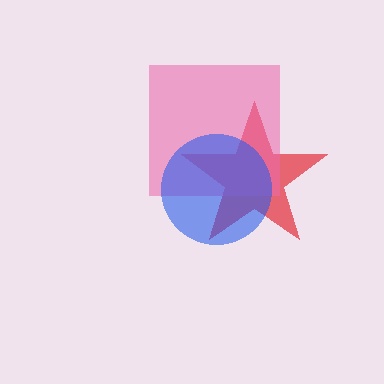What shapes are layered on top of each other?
The layered shapes are: a red star, a pink square, a blue circle.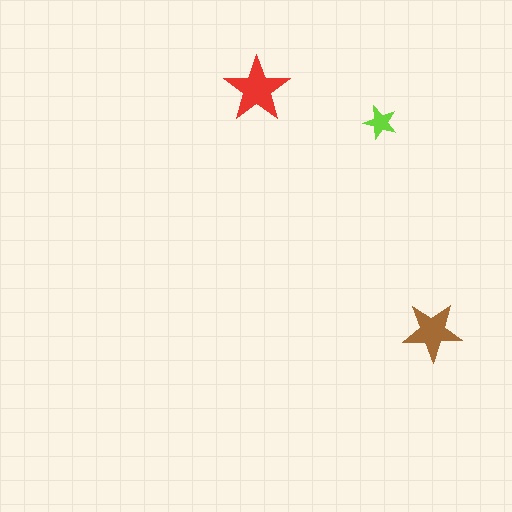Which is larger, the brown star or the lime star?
The brown one.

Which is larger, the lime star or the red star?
The red one.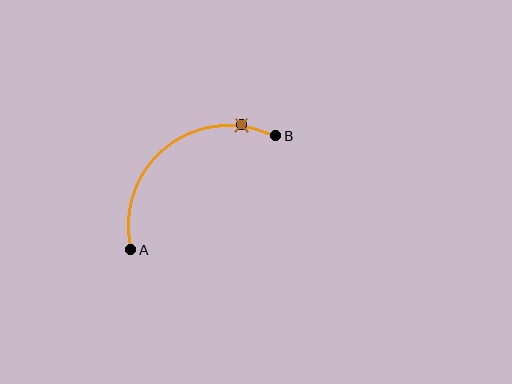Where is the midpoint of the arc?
The arc midpoint is the point on the curve farthest from the straight line joining A and B. It sits above and to the left of that line.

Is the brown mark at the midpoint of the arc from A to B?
No. The brown mark lies on the arc but is closer to endpoint B. The arc midpoint would be at the point on the curve equidistant along the arc from both A and B.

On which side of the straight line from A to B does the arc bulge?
The arc bulges above and to the left of the straight line connecting A and B.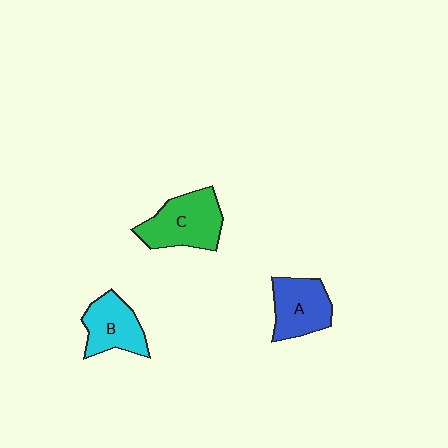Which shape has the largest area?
Shape C (green).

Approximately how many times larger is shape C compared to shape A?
Approximately 1.2 times.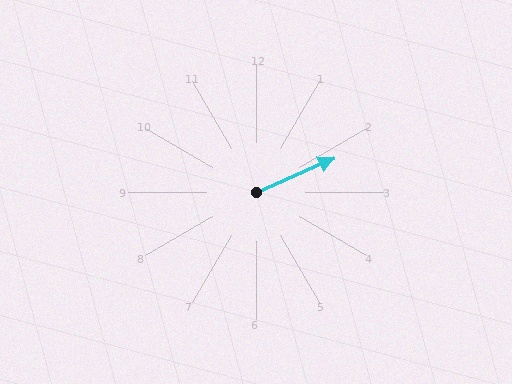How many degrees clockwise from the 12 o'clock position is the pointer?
Approximately 67 degrees.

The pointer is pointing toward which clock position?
Roughly 2 o'clock.